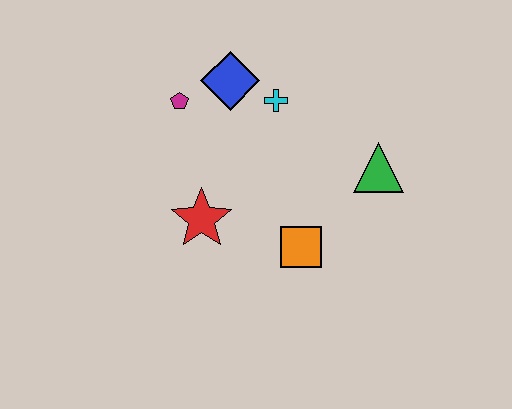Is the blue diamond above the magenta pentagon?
Yes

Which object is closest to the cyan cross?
The blue diamond is closest to the cyan cross.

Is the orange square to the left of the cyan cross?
No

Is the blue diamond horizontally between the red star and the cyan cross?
Yes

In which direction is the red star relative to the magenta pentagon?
The red star is below the magenta pentagon.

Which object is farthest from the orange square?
The magenta pentagon is farthest from the orange square.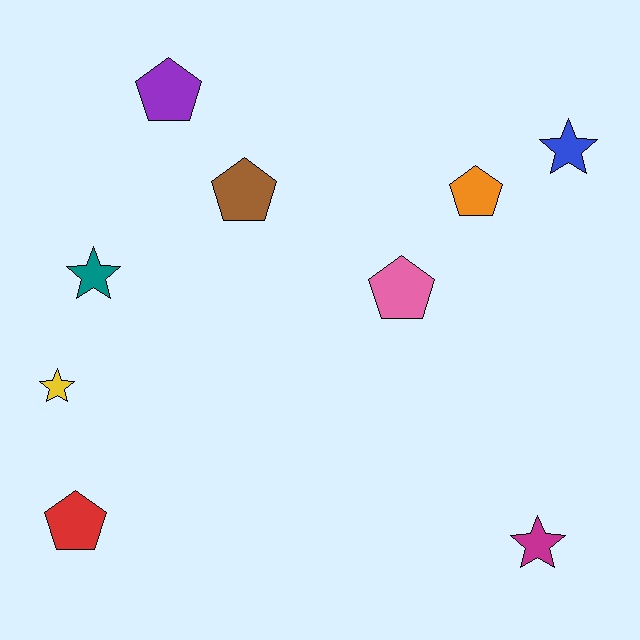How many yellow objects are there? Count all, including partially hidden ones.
There is 1 yellow object.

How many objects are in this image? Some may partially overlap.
There are 9 objects.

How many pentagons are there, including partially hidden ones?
There are 5 pentagons.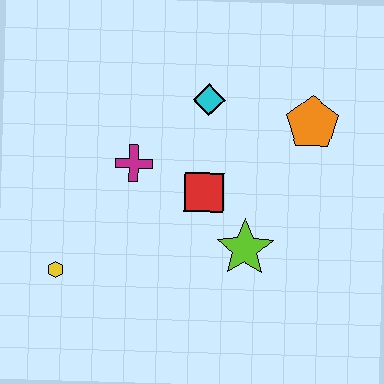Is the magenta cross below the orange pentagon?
Yes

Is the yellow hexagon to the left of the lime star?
Yes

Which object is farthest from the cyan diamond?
The yellow hexagon is farthest from the cyan diamond.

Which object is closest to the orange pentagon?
The cyan diamond is closest to the orange pentagon.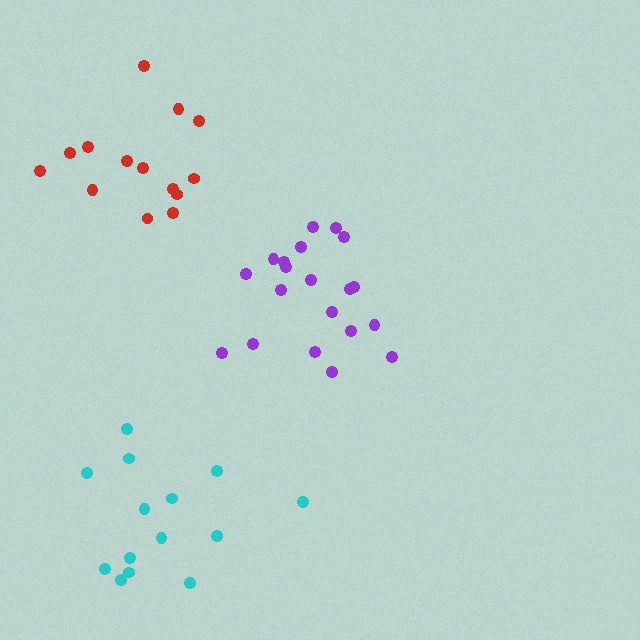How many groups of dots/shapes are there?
There are 3 groups.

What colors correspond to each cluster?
The clusters are colored: purple, red, cyan.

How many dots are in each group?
Group 1: 20 dots, Group 2: 14 dots, Group 3: 14 dots (48 total).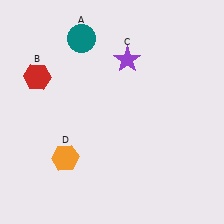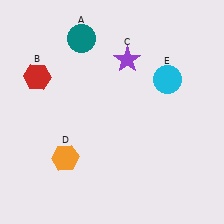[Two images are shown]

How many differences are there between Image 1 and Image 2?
There is 1 difference between the two images.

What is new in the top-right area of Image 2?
A cyan circle (E) was added in the top-right area of Image 2.